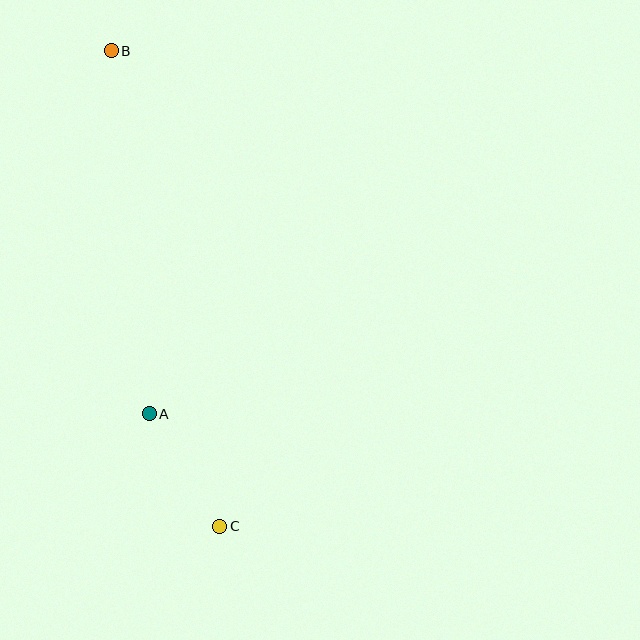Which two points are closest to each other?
Points A and C are closest to each other.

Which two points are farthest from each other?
Points B and C are farthest from each other.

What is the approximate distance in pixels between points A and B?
The distance between A and B is approximately 365 pixels.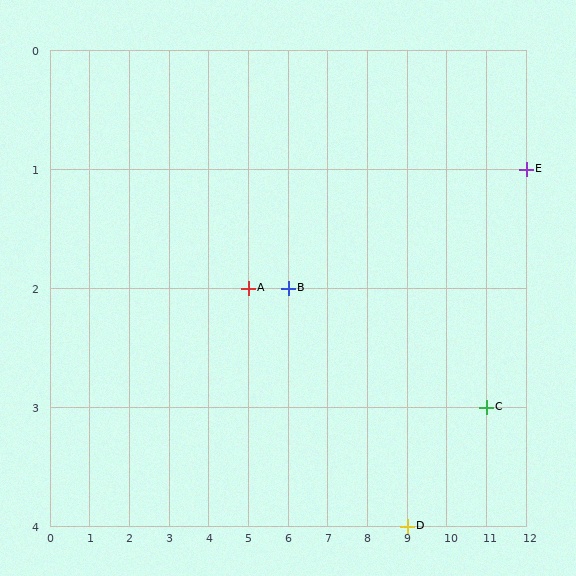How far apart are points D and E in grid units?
Points D and E are 3 columns and 3 rows apart (about 4.2 grid units diagonally).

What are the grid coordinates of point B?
Point B is at grid coordinates (6, 2).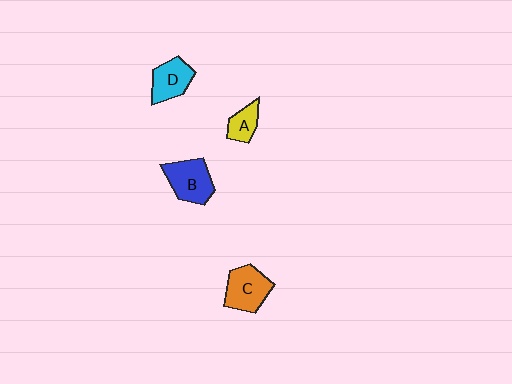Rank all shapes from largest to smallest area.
From largest to smallest: B (blue), C (orange), D (cyan), A (yellow).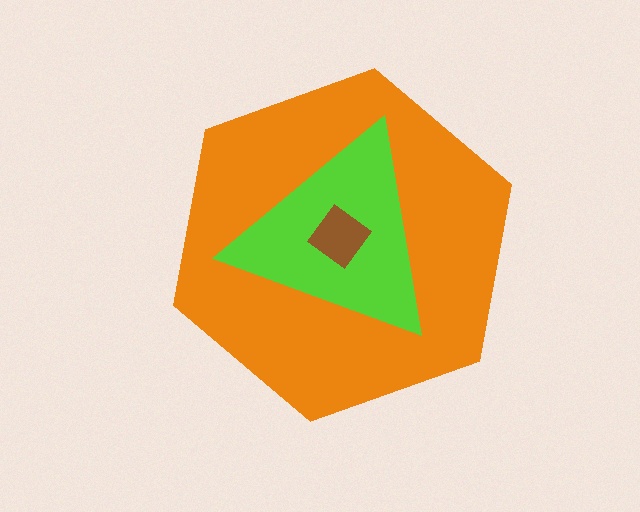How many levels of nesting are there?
3.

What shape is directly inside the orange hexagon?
The lime triangle.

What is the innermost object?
The brown diamond.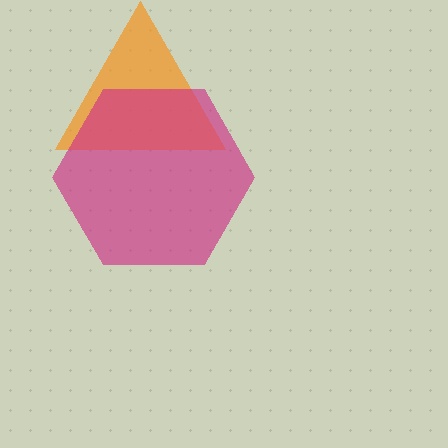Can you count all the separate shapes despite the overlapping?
Yes, there are 2 separate shapes.